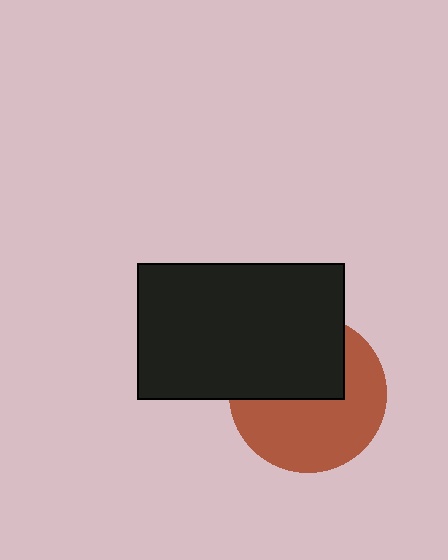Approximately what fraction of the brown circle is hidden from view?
Roughly 43% of the brown circle is hidden behind the black rectangle.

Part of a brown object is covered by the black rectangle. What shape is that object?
It is a circle.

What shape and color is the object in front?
The object in front is a black rectangle.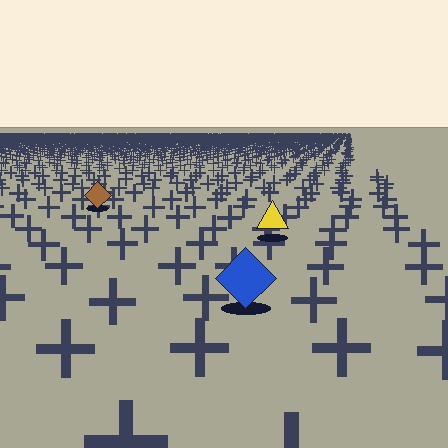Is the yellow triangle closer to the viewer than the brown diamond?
Yes. The yellow triangle is closer — you can tell from the texture gradient: the ground texture is coarser near it.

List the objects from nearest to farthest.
From nearest to farthest: the blue diamond, the yellow triangle, the brown diamond.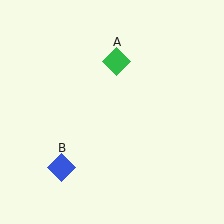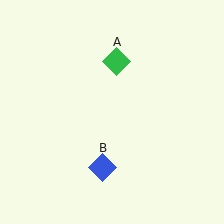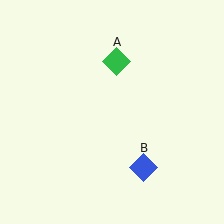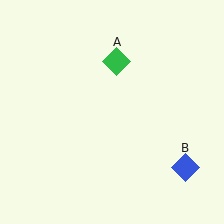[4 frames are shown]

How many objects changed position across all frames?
1 object changed position: blue diamond (object B).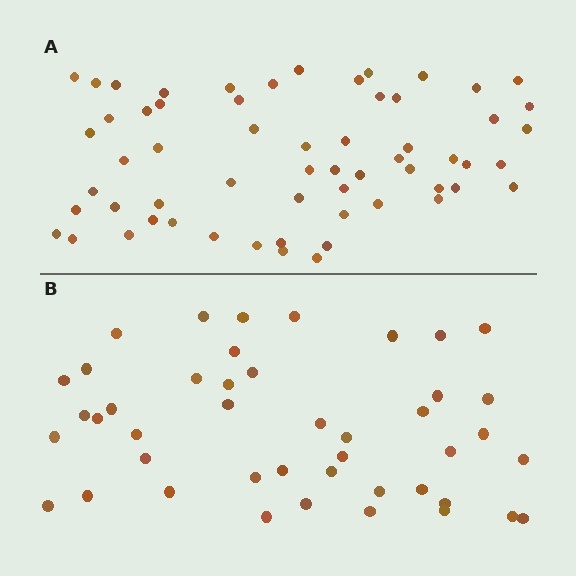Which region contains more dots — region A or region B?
Region A (the top region) has more dots.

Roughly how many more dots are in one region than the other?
Region A has approximately 15 more dots than region B.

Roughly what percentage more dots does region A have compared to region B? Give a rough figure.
About 35% more.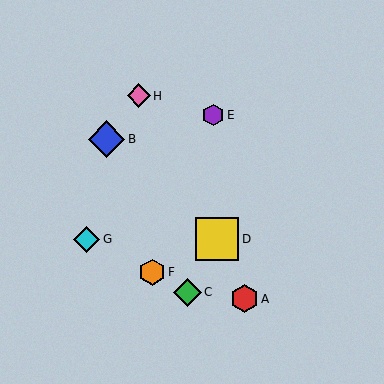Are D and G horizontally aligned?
Yes, both are at y≈239.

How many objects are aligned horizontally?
2 objects (D, G) are aligned horizontally.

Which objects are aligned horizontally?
Objects D, G are aligned horizontally.